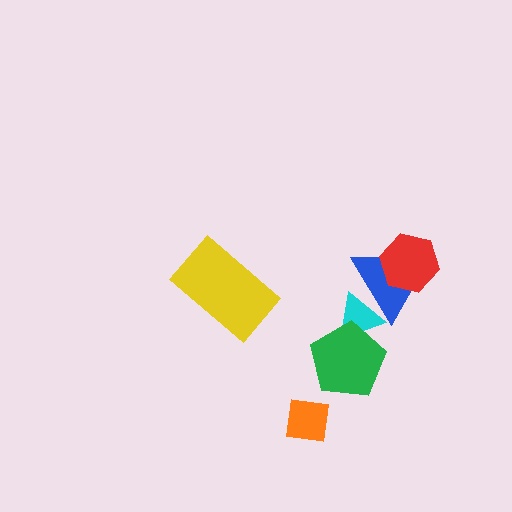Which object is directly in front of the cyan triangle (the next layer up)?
The blue triangle is directly in front of the cyan triangle.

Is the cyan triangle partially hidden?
Yes, it is partially covered by another shape.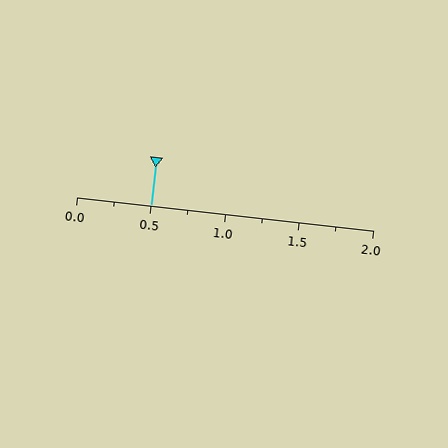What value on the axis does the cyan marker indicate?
The marker indicates approximately 0.5.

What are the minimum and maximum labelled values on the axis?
The axis runs from 0.0 to 2.0.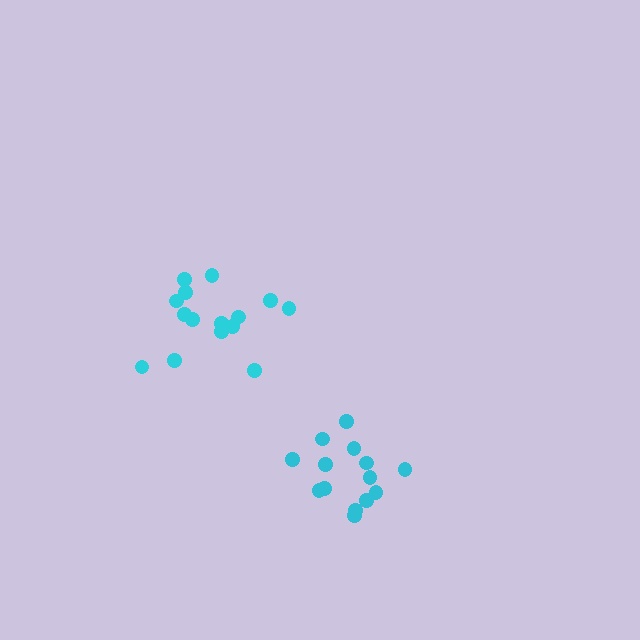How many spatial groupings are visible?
There are 2 spatial groupings.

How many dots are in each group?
Group 1: 16 dots, Group 2: 14 dots (30 total).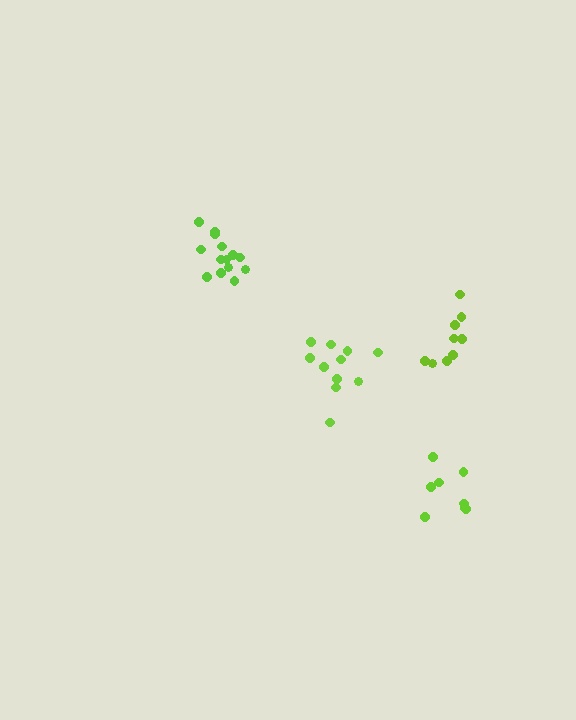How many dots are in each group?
Group 1: 14 dots, Group 2: 9 dots, Group 3: 11 dots, Group 4: 8 dots (42 total).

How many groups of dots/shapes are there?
There are 4 groups.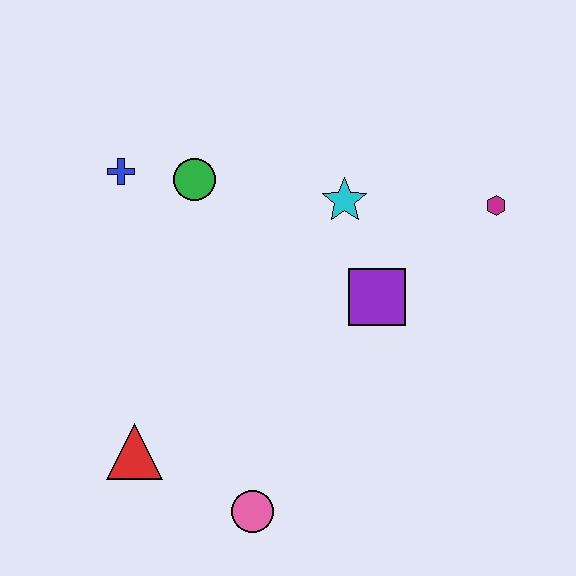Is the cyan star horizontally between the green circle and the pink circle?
No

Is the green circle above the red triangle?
Yes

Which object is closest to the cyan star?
The purple square is closest to the cyan star.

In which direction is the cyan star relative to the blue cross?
The cyan star is to the right of the blue cross.